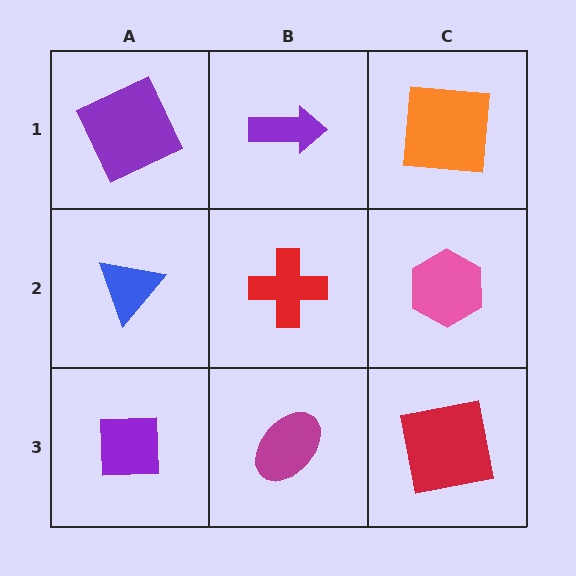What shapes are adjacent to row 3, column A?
A blue triangle (row 2, column A), a magenta ellipse (row 3, column B).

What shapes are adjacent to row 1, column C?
A pink hexagon (row 2, column C), a purple arrow (row 1, column B).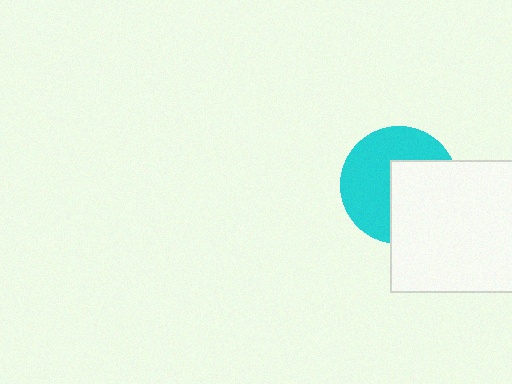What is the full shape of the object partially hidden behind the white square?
The partially hidden object is a cyan circle.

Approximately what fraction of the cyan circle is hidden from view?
Roughly 46% of the cyan circle is hidden behind the white square.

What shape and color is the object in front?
The object in front is a white square.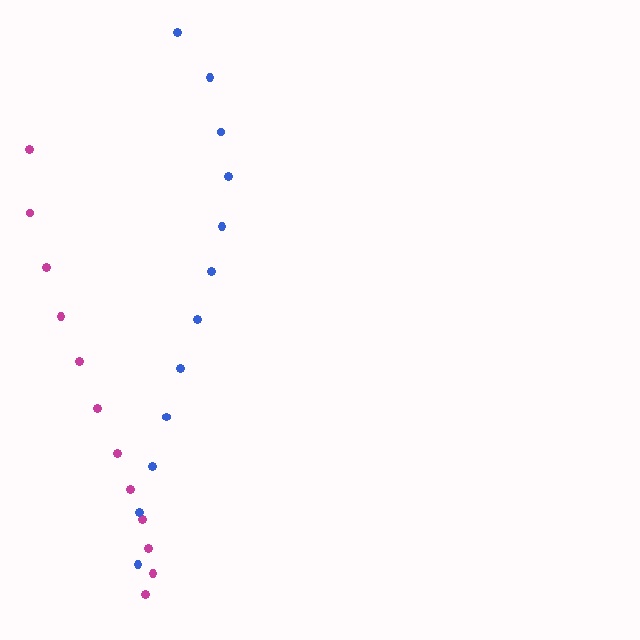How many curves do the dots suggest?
There are 2 distinct paths.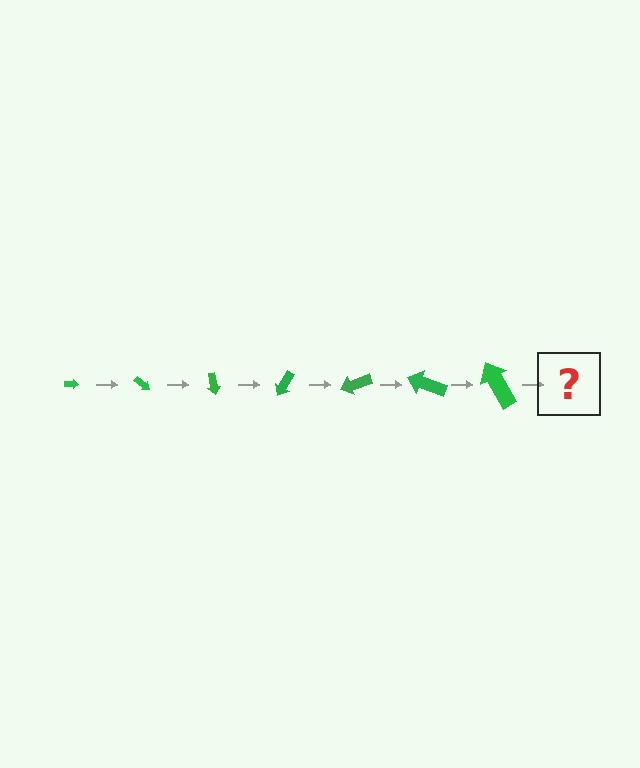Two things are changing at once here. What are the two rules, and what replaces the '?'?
The two rules are that the arrow grows larger each step and it rotates 40 degrees each step. The '?' should be an arrow, larger than the previous one and rotated 280 degrees from the start.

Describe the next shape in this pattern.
It should be an arrow, larger than the previous one and rotated 280 degrees from the start.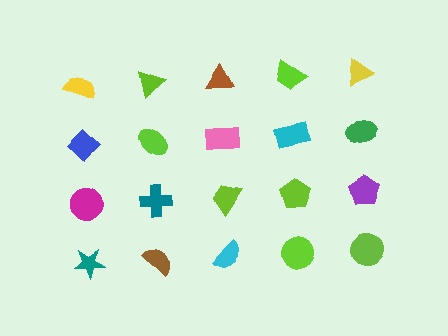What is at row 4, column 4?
A lime circle.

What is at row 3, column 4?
A lime pentagon.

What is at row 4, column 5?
A lime circle.